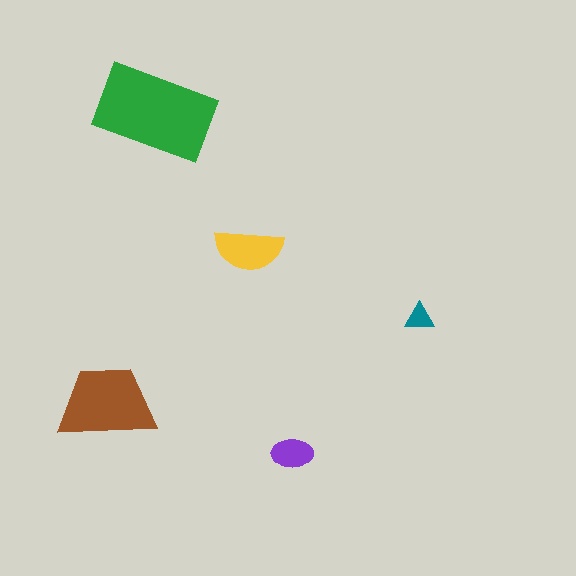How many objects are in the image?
There are 5 objects in the image.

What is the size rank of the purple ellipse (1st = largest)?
4th.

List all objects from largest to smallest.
The green rectangle, the brown trapezoid, the yellow semicircle, the purple ellipse, the teal triangle.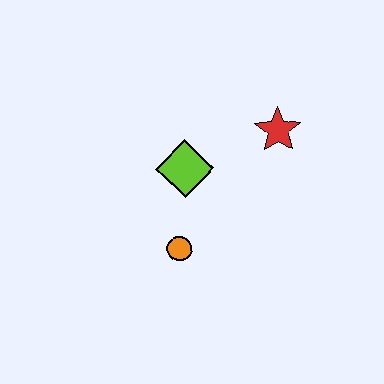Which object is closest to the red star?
The lime diamond is closest to the red star.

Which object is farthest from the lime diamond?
The red star is farthest from the lime diamond.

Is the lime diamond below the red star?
Yes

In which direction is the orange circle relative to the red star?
The orange circle is below the red star.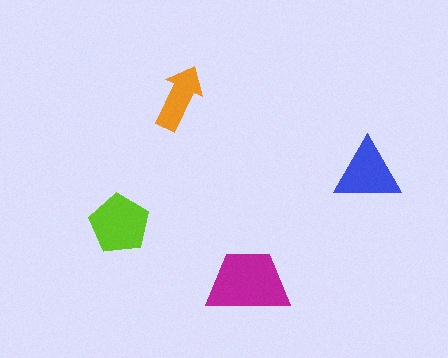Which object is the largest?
The magenta trapezoid.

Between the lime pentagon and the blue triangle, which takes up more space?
The lime pentagon.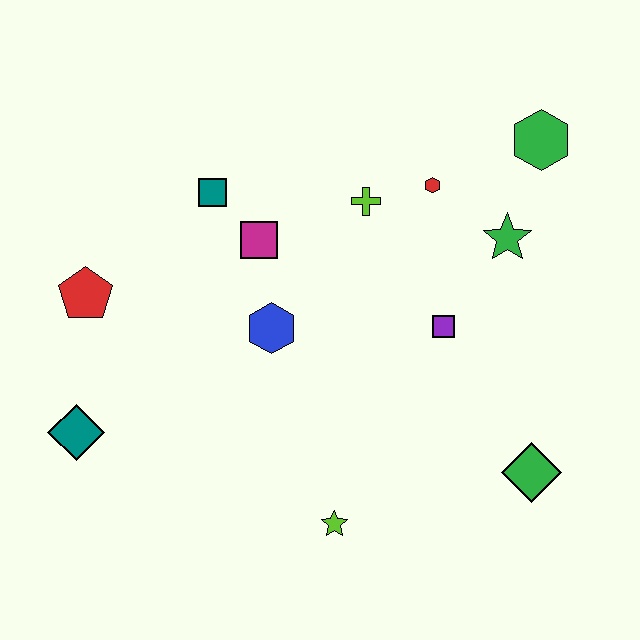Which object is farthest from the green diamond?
The red pentagon is farthest from the green diamond.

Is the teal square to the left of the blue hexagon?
Yes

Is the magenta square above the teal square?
No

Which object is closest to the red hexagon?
The lime cross is closest to the red hexagon.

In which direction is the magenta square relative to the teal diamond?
The magenta square is above the teal diamond.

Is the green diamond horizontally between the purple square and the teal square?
No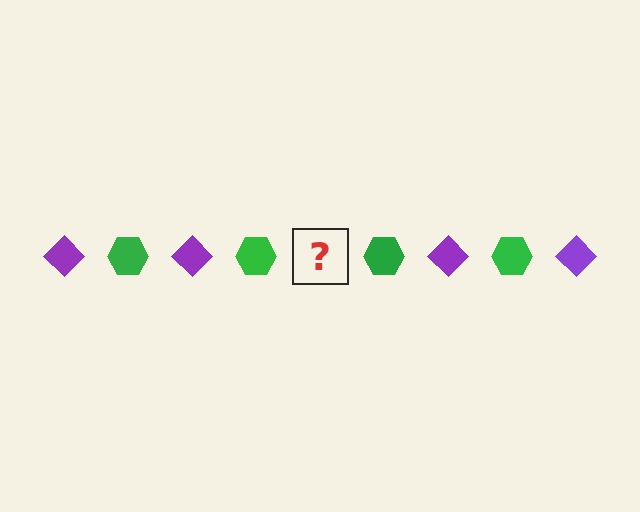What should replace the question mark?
The question mark should be replaced with a purple diamond.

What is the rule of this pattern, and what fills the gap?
The rule is that the pattern alternates between purple diamond and green hexagon. The gap should be filled with a purple diamond.